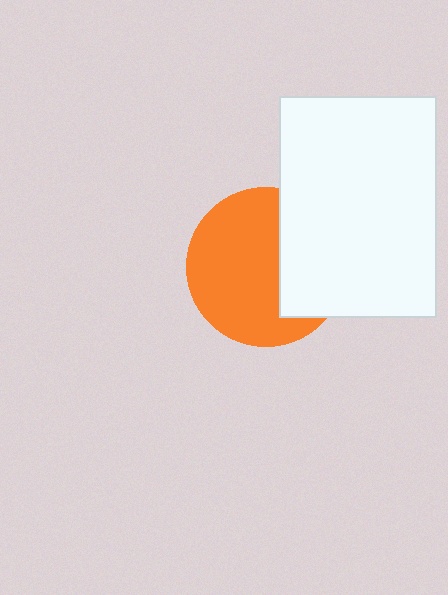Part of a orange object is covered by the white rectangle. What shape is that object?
It is a circle.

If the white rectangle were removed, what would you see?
You would see the complete orange circle.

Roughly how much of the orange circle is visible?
Most of it is visible (roughly 65%).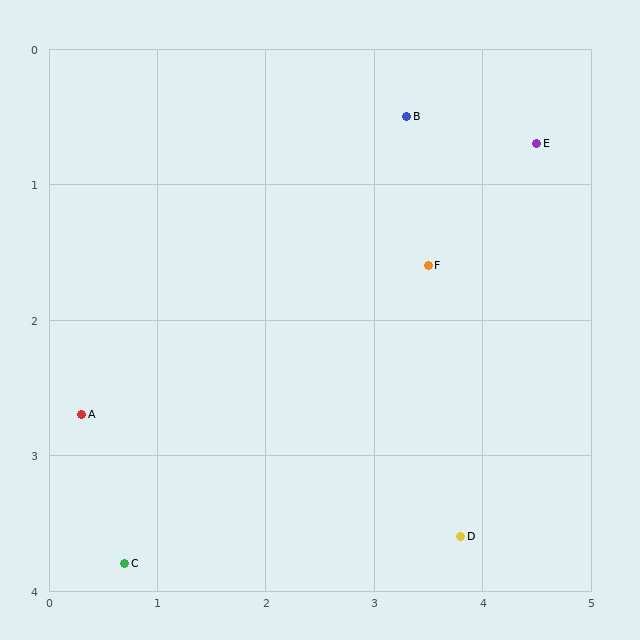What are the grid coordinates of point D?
Point D is at approximately (3.8, 3.6).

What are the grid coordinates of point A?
Point A is at approximately (0.3, 2.7).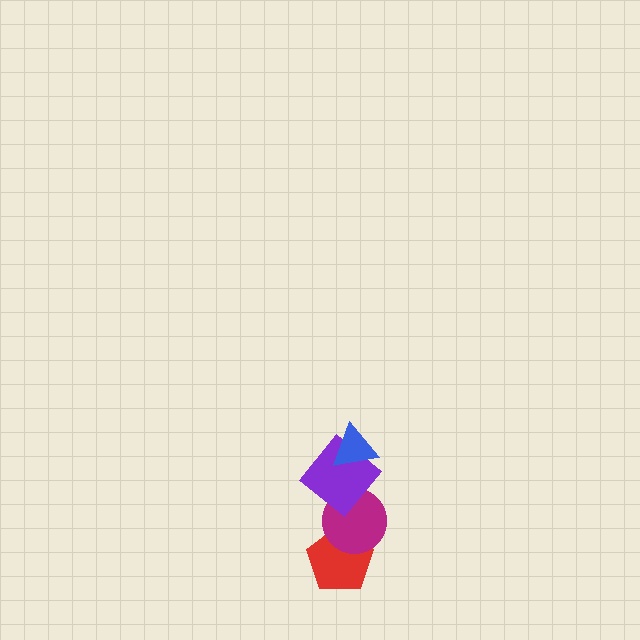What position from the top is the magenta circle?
The magenta circle is 3rd from the top.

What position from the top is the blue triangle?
The blue triangle is 1st from the top.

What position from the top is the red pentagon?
The red pentagon is 4th from the top.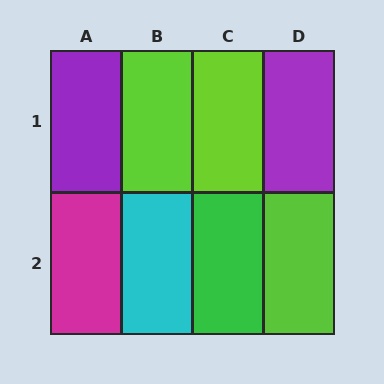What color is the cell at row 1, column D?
Purple.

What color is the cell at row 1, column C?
Lime.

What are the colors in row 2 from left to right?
Magenta, cyan, green, lime.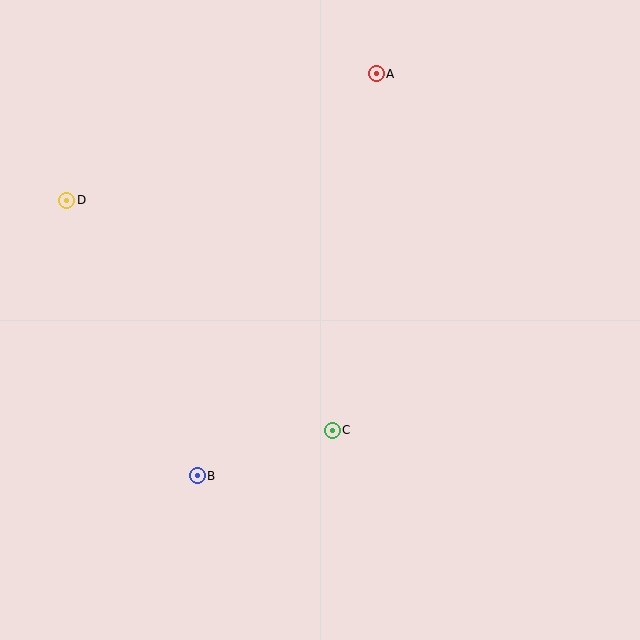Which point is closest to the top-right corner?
Point A is closest to the top-right corner.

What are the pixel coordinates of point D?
Point D is at (67, 200).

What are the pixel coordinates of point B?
Point B is at (197, 476).